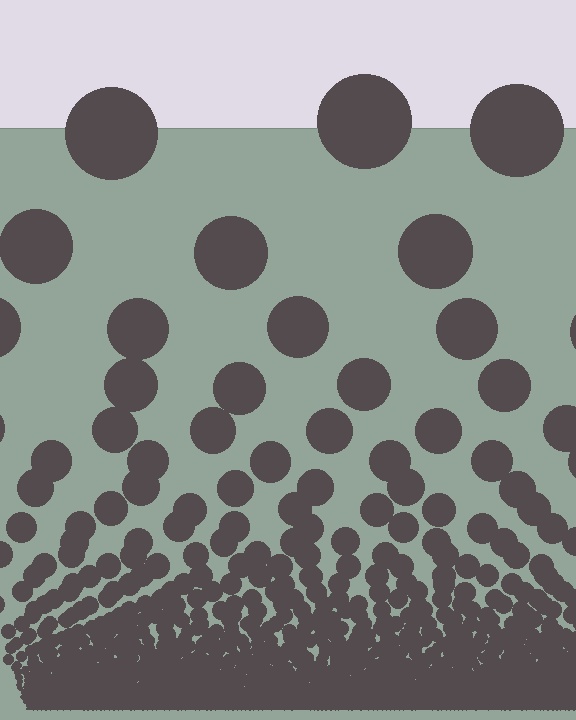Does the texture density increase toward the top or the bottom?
Density increases toward the bottom.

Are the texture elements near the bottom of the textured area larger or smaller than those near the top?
Smaller. The gradient is inverted — elements near the bottom are smaller and denser.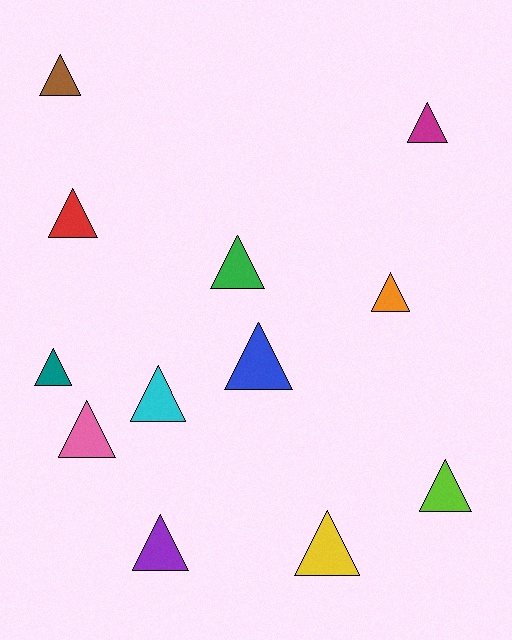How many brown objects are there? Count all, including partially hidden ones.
There is 1 brown object.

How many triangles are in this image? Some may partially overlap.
There are 12 triangles.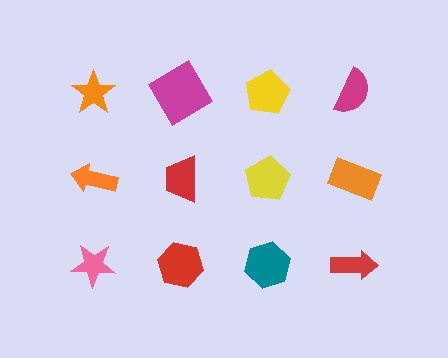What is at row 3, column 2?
A red hexagon.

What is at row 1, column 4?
A magenta semicircle.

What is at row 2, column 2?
A red trapezoid.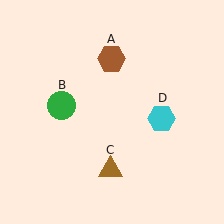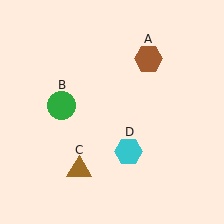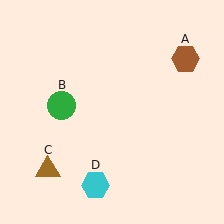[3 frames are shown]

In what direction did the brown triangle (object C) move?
The brown triangle (object C) moved left.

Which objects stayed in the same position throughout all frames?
Green circle (object B) remained stationary.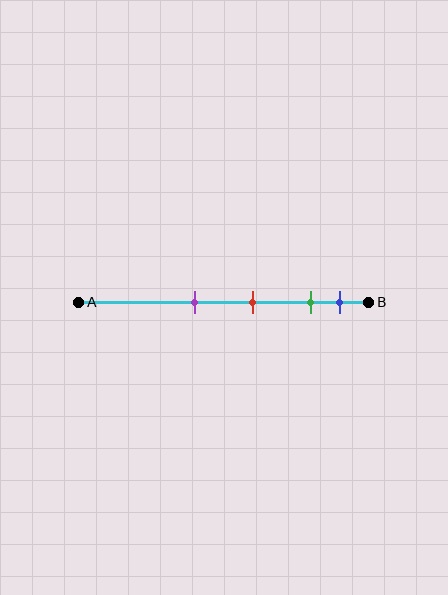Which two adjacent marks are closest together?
The green and blue marks are the closest adjacent pair.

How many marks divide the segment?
There are 4 marks dividing the segment.